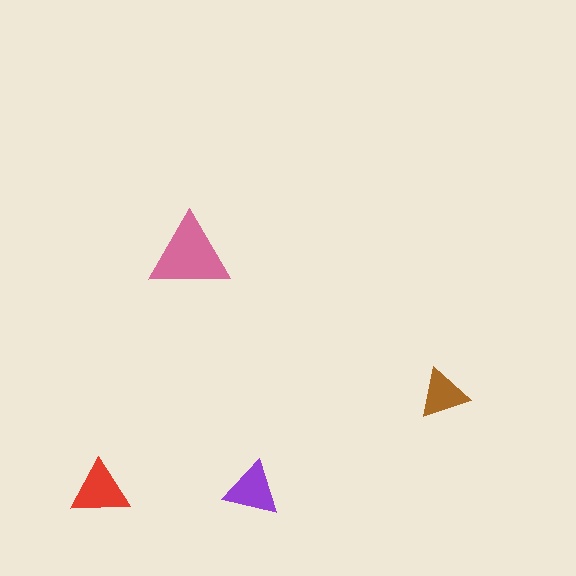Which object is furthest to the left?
The red triangle is leftmost.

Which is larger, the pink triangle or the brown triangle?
The pink one.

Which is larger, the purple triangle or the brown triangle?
The purple one.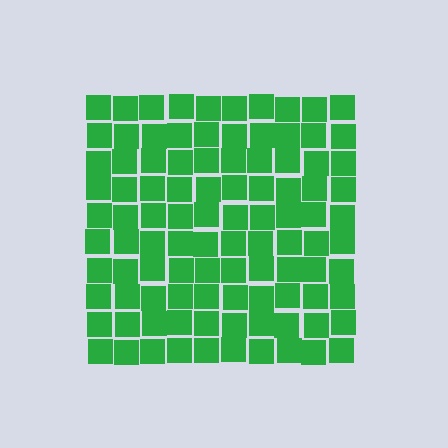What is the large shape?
The large shape is a square.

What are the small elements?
The small elements are squares.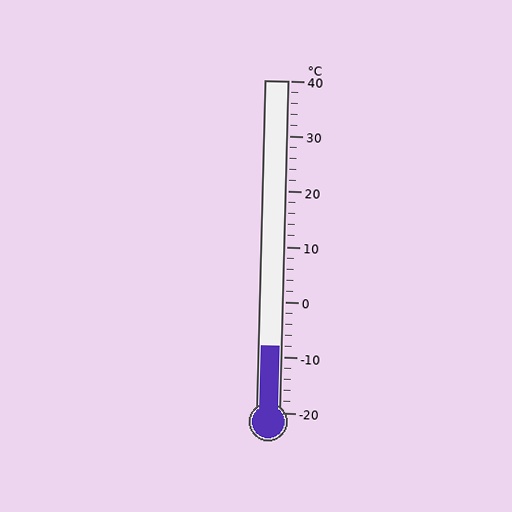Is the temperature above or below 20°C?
The temperature is below 20°C.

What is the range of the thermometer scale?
The thermometer scale ranges from -20°C to 40°C.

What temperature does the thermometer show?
The thermometer shows approximately -8°C.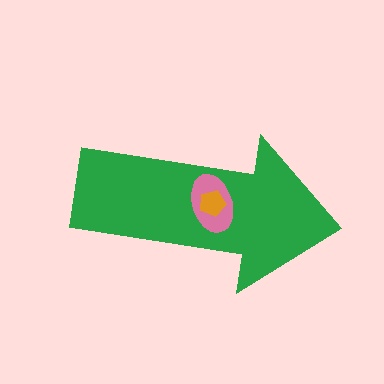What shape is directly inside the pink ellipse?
The orange pentagon.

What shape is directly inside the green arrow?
The pink ellipse.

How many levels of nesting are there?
3.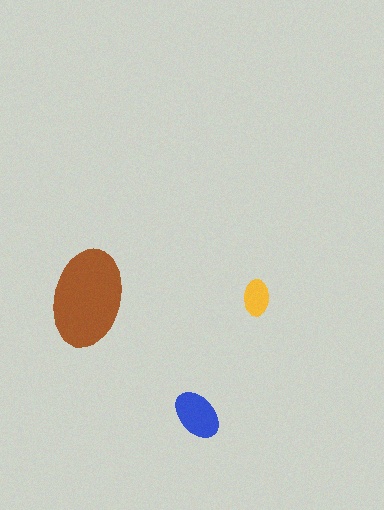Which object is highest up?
The yellow ellipse is topmost.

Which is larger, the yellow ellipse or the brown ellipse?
The brown one.